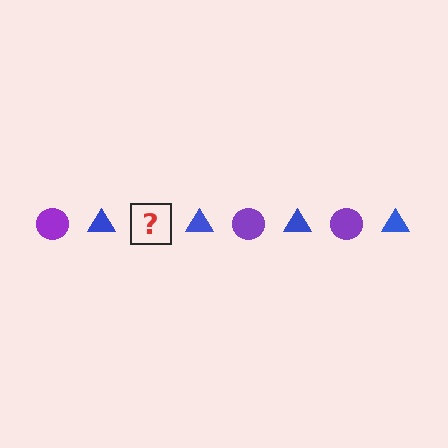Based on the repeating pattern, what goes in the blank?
The blank should be a purple circle.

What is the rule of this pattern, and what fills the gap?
The rule is that the pattern alternates between purple circle and blue triangle. The gap should be filled with a purple circle.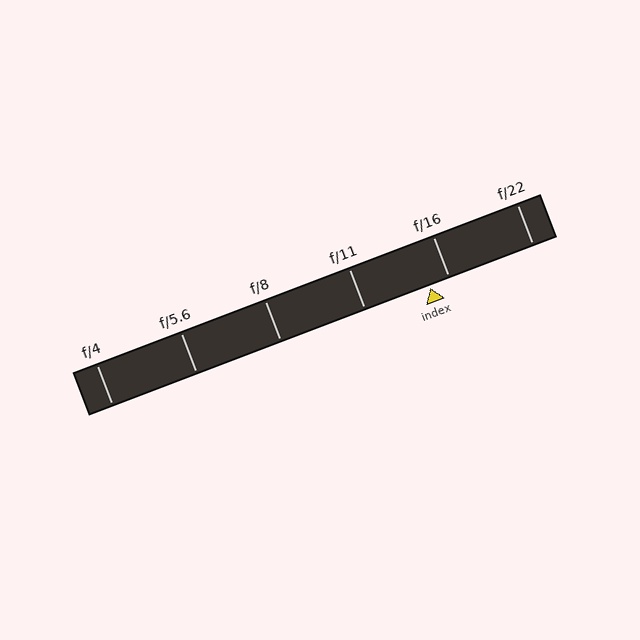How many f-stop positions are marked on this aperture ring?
There are 6 f-stop positions marked.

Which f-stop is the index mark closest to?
The index mark is closest to f/16.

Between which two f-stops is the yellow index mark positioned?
The index mark is between f/11 and f/16.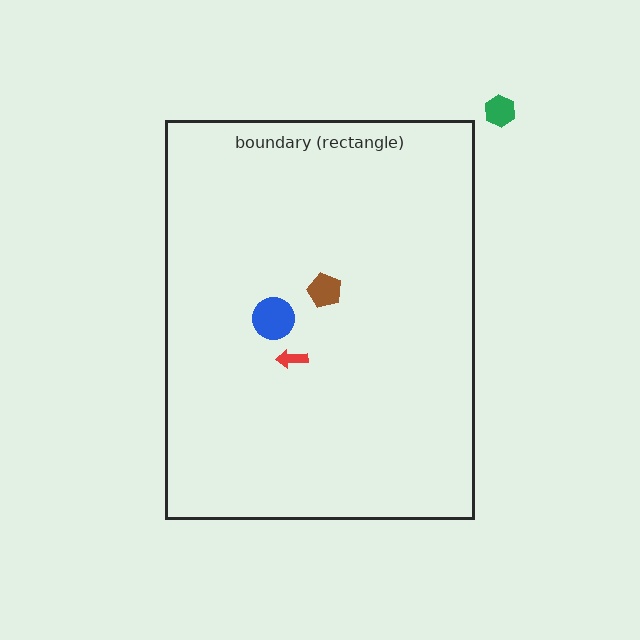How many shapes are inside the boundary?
3 inside, 1 outside.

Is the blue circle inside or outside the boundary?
Inside.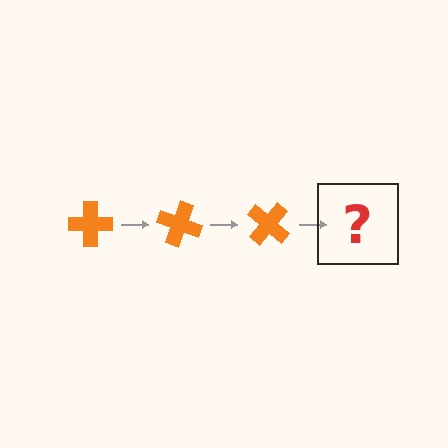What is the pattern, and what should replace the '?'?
The pattern is that the cross rotates 20 degrees each step. The '?' should be an orange cross rotated 60 degrees.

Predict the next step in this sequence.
The next step is an orange cross rotated 60 degrees.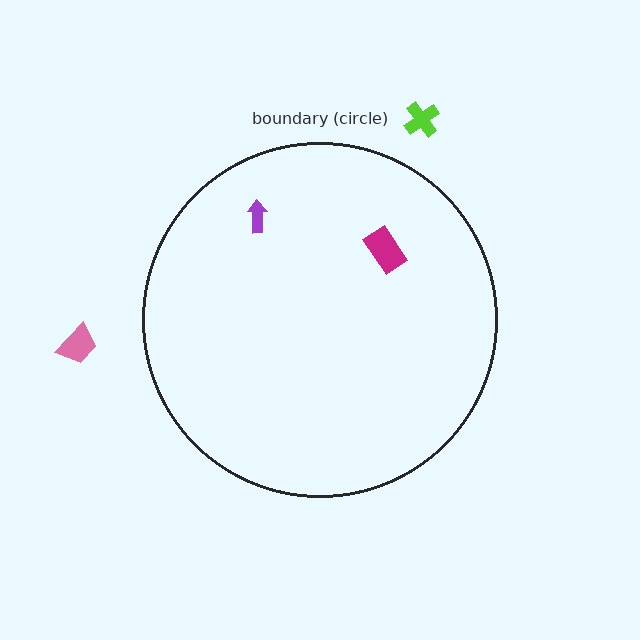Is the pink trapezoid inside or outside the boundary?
Outside.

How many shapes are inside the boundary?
2 inside, 2 outside.